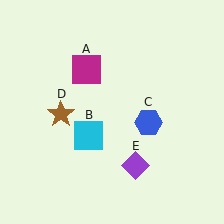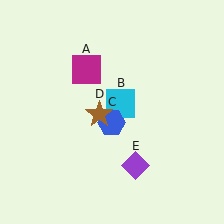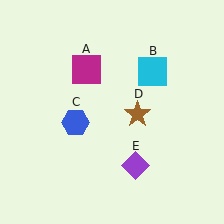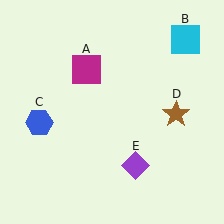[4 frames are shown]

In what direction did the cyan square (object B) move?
The cyan square (object B) moved up and to the right.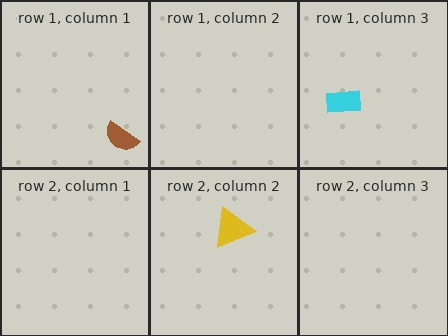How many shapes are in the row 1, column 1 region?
1.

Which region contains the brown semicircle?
The row 1, column 1 region.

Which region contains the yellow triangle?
The row 2, column 2 region.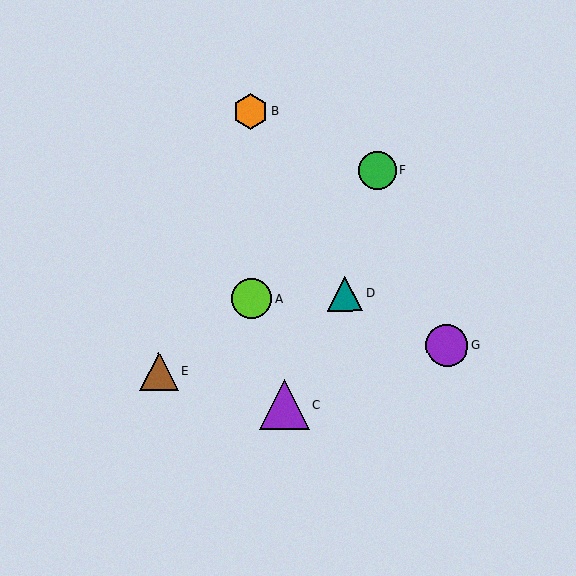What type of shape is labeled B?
Shape B is an orange hexagon.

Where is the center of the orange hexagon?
The center of the orange hexagon is at (250, 112).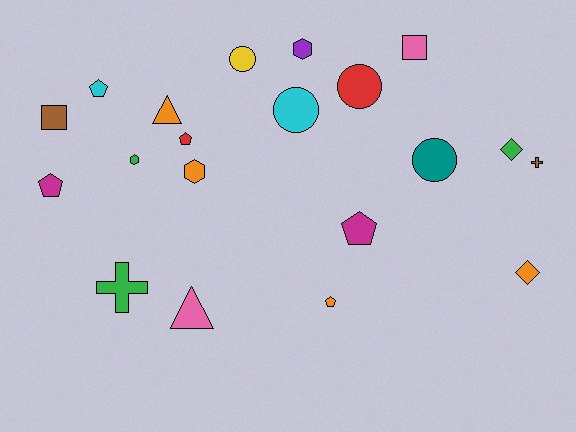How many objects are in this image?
There are 20 objects.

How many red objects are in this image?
There are 2 red objects.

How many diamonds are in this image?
There are 2 diamonds.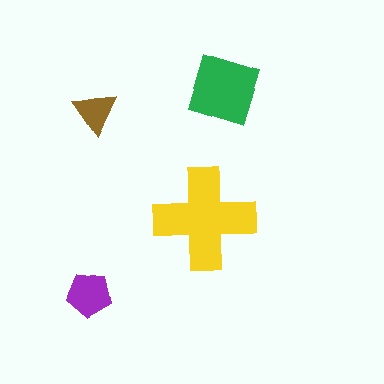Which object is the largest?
The yellow cross.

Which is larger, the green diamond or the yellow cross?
The yellow cross.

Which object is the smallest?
The brown triangle.